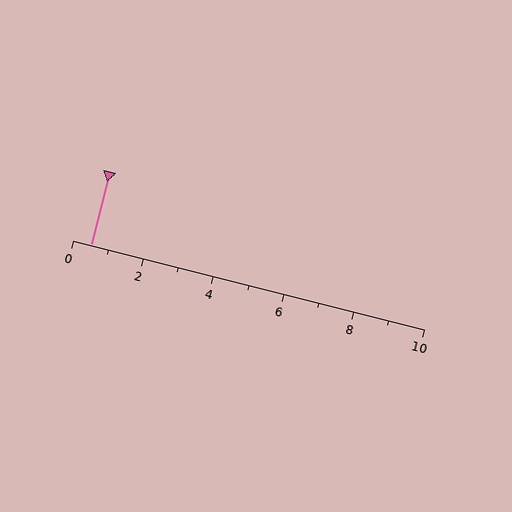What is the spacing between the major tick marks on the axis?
The major ticks are spaced 2 apart.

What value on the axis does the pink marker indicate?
The marker indicates approximately 0.5.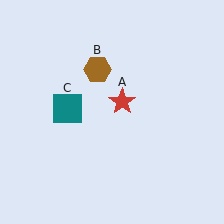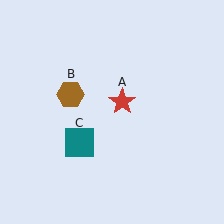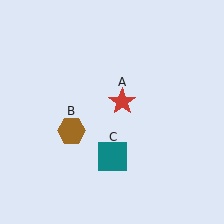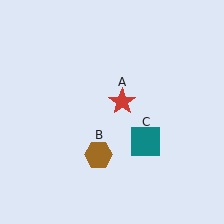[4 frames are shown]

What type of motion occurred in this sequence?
The brown hexagon (object B), teal square (object C) rotated counterclockwise around the center of the scene.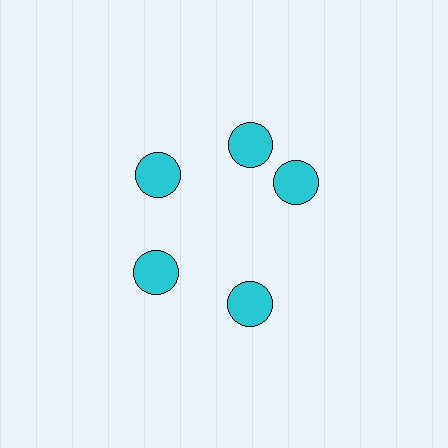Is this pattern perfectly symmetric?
No. The 5 cyan circles are arranged in a ring, but one element near the 3 o'clock position is rotated out of alignment along the ring, breaking the 5-fold rotational symmetry.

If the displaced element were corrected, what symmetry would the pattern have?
It would have 5-fold rotational symmetry — the pattern would map onto itself every 72 degrees.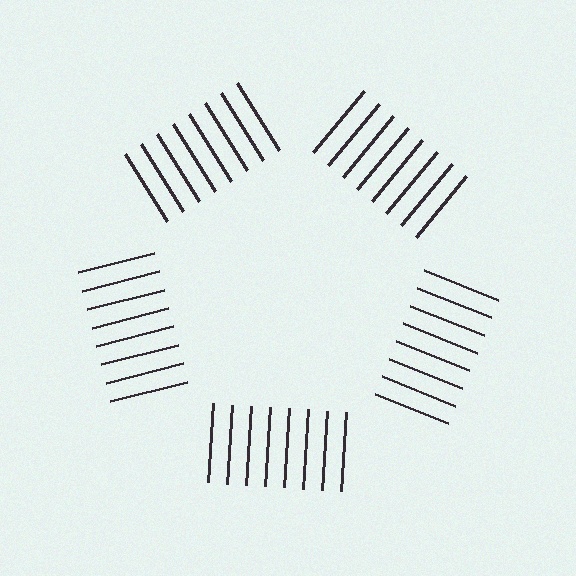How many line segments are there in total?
40 — 8 along each of the 5 edges.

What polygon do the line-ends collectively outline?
An illusory pentagon — the line segments terminate on its edges but no continuous stroke is drawn.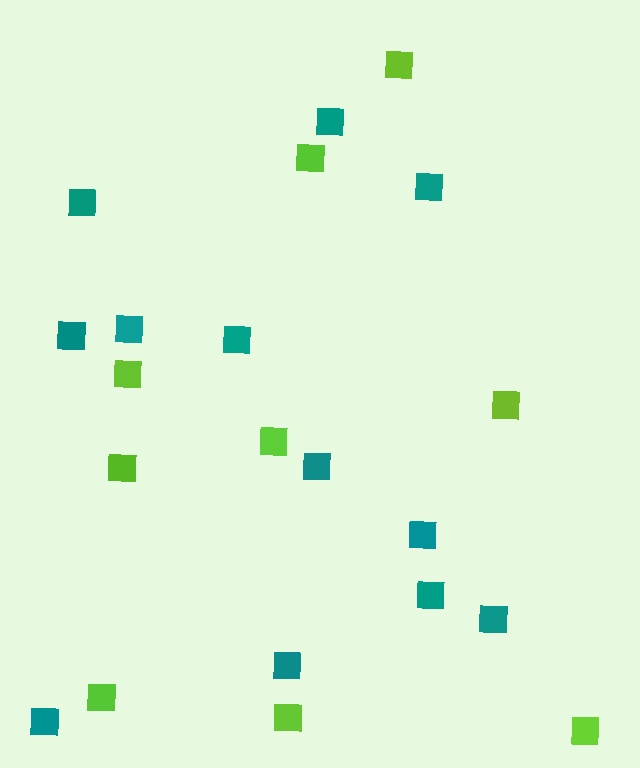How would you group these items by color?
There are 2 groups: one group of lime squares (9) and one group of teal squares (12).